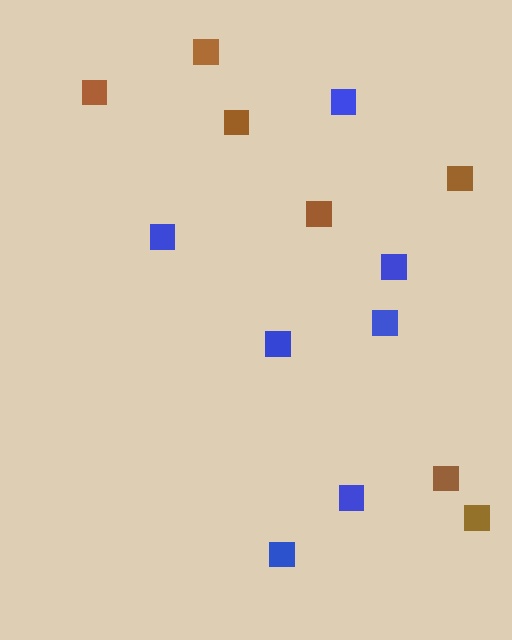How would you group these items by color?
There are 2 groups: one group of blue squares (7) and one group of brown squares (7).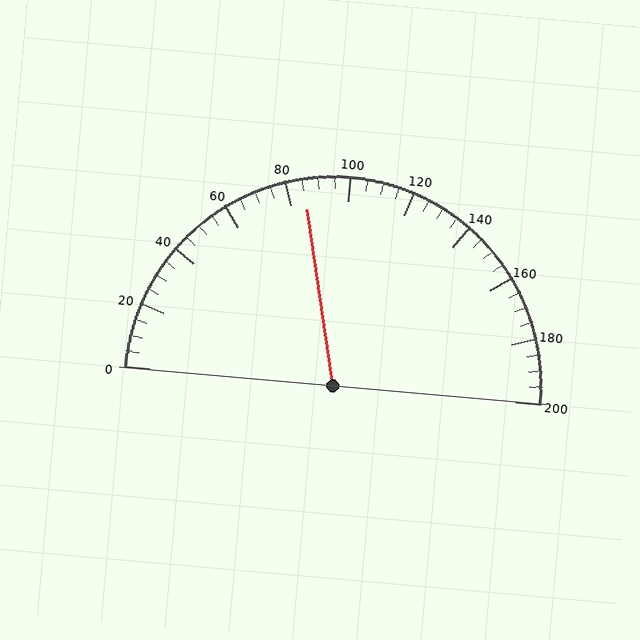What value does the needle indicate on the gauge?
The needle indicates approximately 85.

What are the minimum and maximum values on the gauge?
The gauge ranges from 0 to 200.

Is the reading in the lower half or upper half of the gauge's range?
The reading is in the lower half of the range (0 to 200).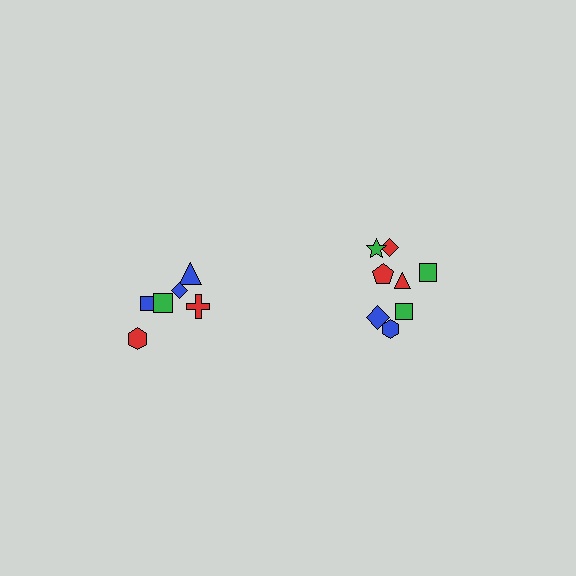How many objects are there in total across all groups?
There are 14 objects.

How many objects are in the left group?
There are 6 objects.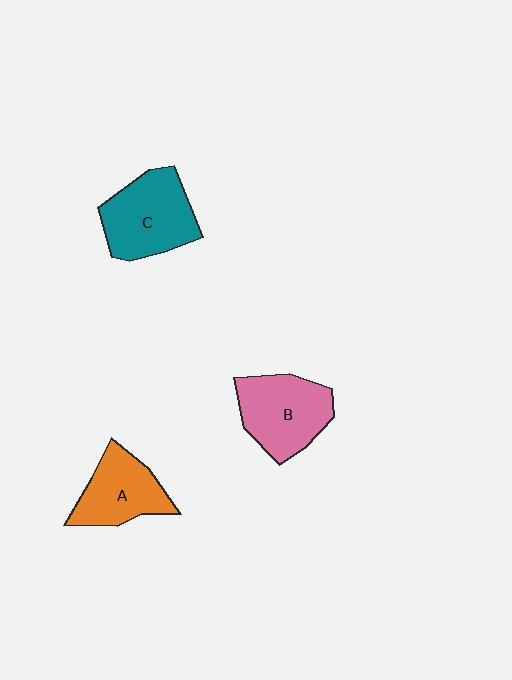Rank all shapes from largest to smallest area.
From largest to smallest: C (teal), B (pink), A (orange).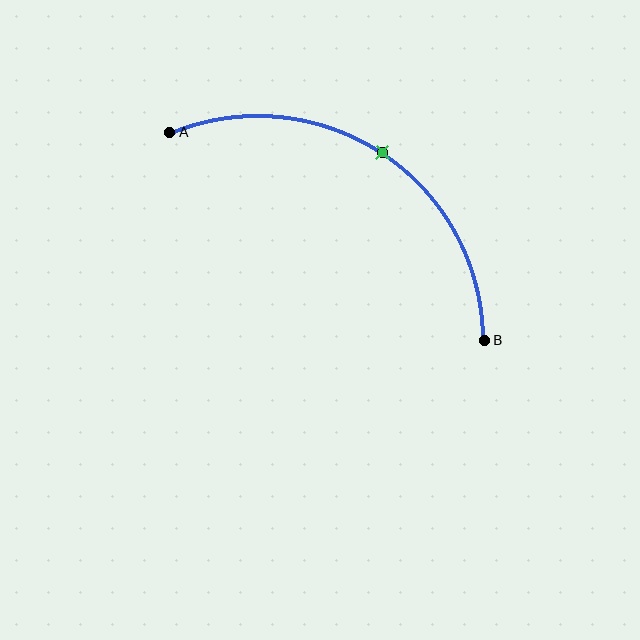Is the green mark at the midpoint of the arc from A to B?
Yes. The green mark lies on the arc at equal arc-length from both A and B — it is the arc midpoint.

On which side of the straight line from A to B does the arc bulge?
The arc bulges above the straight line connecting A and B.